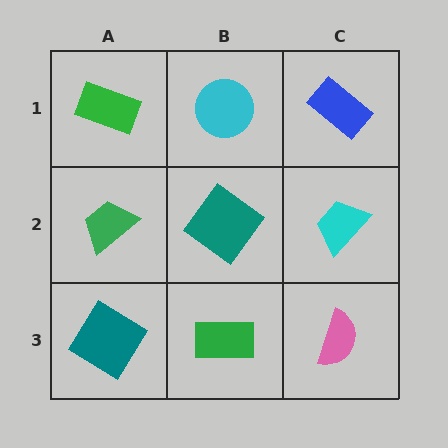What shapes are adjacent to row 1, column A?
A green trapezoid (row 2, column A), a cyan circle (row 1, column B).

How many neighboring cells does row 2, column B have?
4.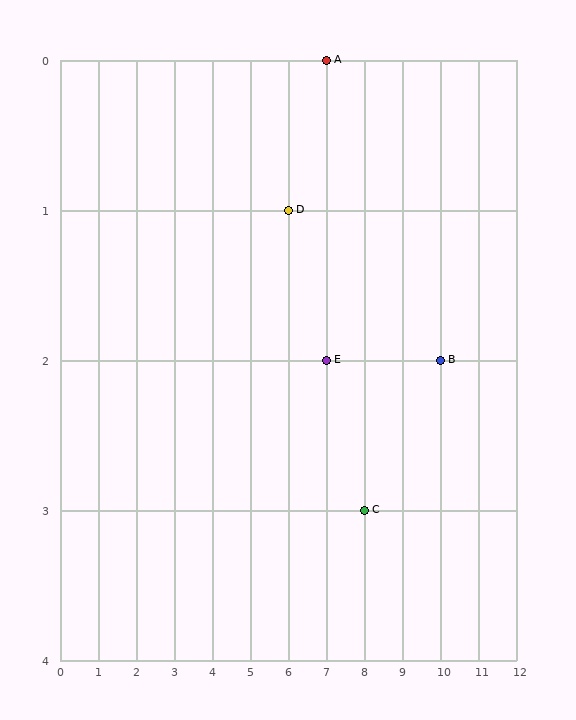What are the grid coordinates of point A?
Point A is at grid coordinates (7, 0).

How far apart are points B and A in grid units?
Points B and A are 3 columns and 2 rows apart (about 3.6 grid units diagonally).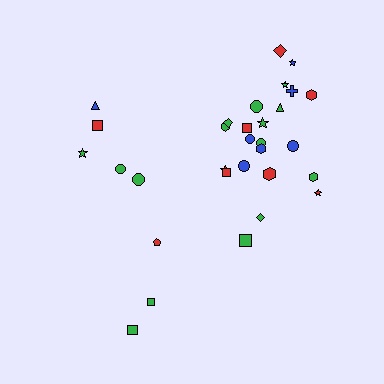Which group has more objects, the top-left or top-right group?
The top-right group.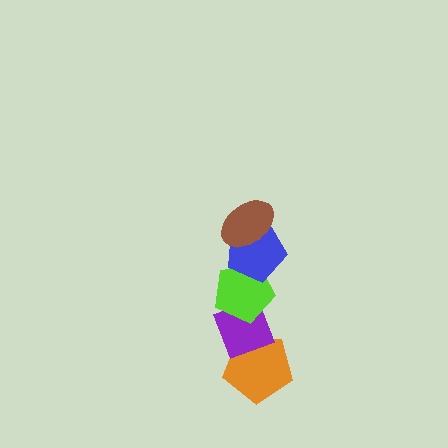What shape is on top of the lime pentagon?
The blue pentagon is on top of the lime pentagon.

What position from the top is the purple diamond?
The purple diamond is 4th from the top.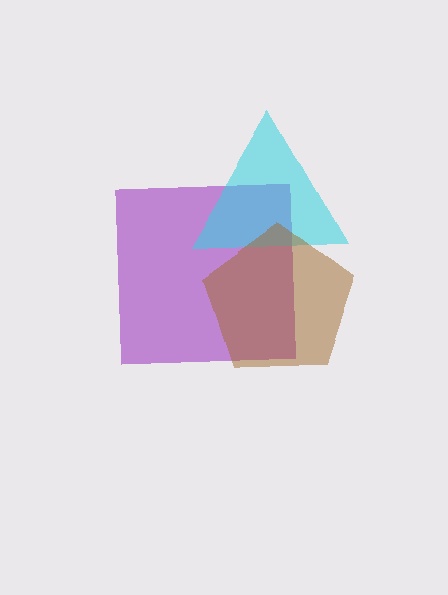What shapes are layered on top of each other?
The layered shapes are: a purple square, a cyan triangle, a brown pentagon.